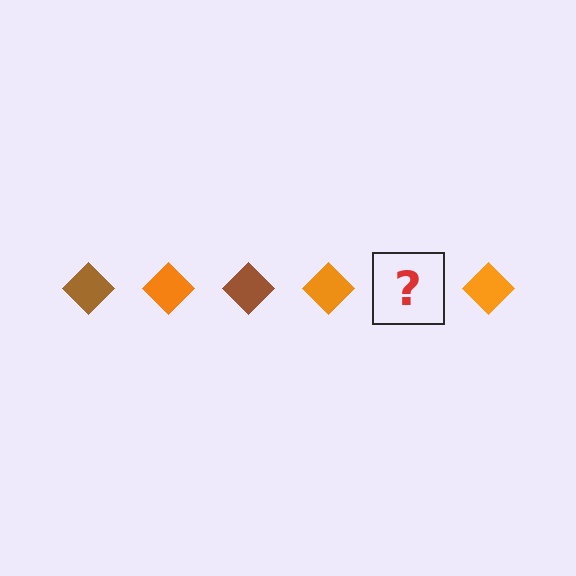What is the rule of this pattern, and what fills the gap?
The rule is that the pattern cycles through brown, orange diamonds. The gap should be filled with a brown diamond.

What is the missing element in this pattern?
The missing element is a brown diamond.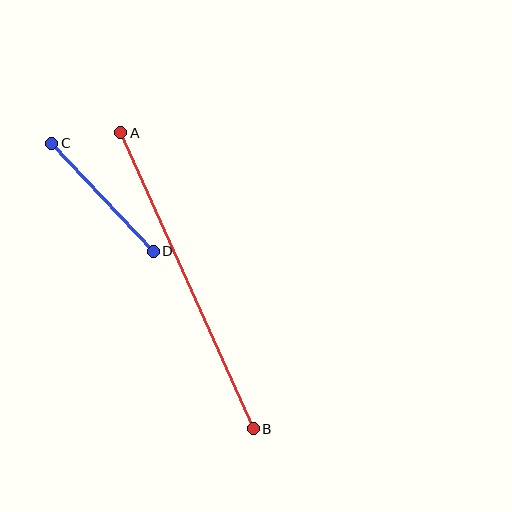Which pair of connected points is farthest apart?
Points A and B are farthest apart.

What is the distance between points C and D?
The distance is approximately 148 pixels.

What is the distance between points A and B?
The distance is approximately 324 pixels.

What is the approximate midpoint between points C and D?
The midpoint is at approximately (103, 197) pixels.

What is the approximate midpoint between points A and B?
The midpoint is at approximately (187, 281) pixels.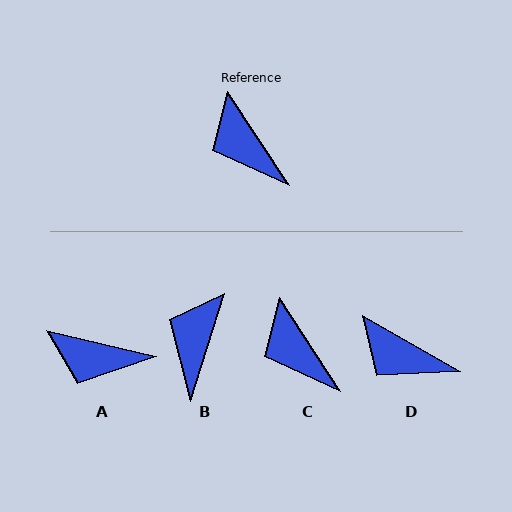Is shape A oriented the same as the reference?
No, it is off by about 44 degrees.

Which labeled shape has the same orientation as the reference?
C.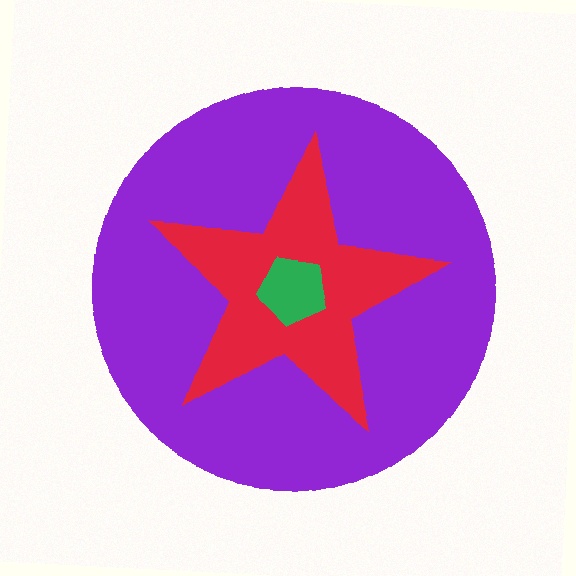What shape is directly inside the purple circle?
The red star.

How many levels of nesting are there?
3.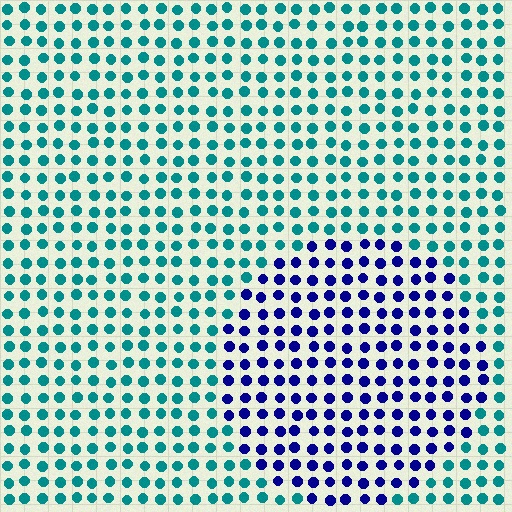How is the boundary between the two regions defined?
The boundary is defined purely by a slight shift in hue (about 62 degrees). Spacing, size, and orientation are identical on both sides.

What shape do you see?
I see a circle.